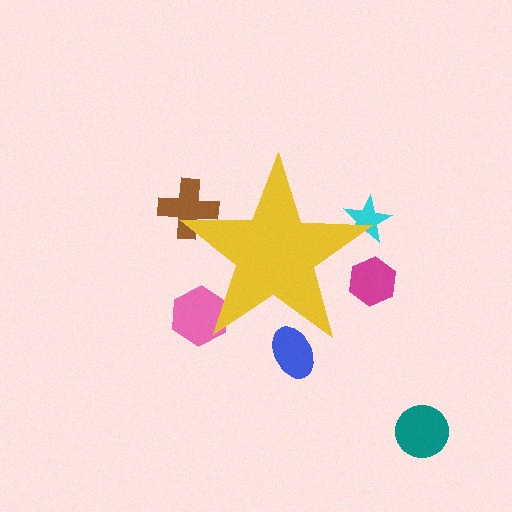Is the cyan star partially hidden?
Yes, the cyan star is partially hidden behind the yellow star.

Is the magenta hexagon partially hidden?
Yes, the magenta hexagon is partially hidden behind the yellow star.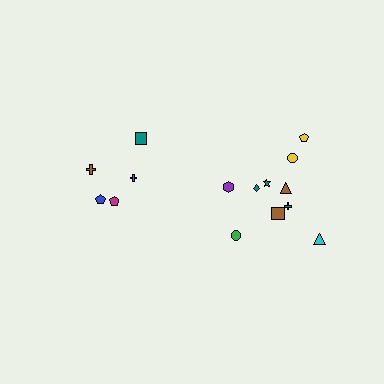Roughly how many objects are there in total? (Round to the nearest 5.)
Roughly 15 objects in total.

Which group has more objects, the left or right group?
The right group.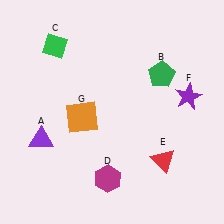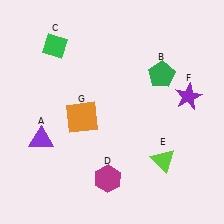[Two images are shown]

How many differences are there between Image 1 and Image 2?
There is 1 difference between the two images.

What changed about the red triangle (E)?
In Image 1, E is red. In Image 2, it changed to lime.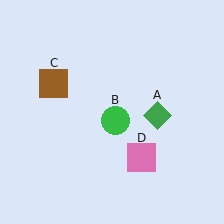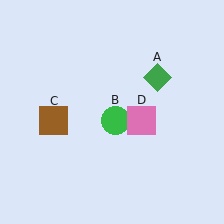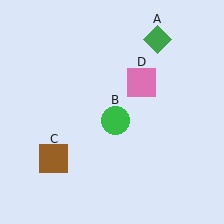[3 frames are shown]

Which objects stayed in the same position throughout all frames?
Green circle (object B) remained stationary.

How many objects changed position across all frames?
3 objects changed position: green diamond (object A), brown square (object C), pink square (object D).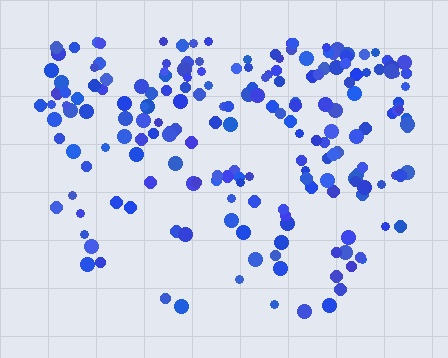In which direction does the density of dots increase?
From bottom to top, with the top side densest.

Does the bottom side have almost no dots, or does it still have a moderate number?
Still a moderate number, just noticeably fewer than the top.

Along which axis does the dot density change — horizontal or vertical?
Vertical.